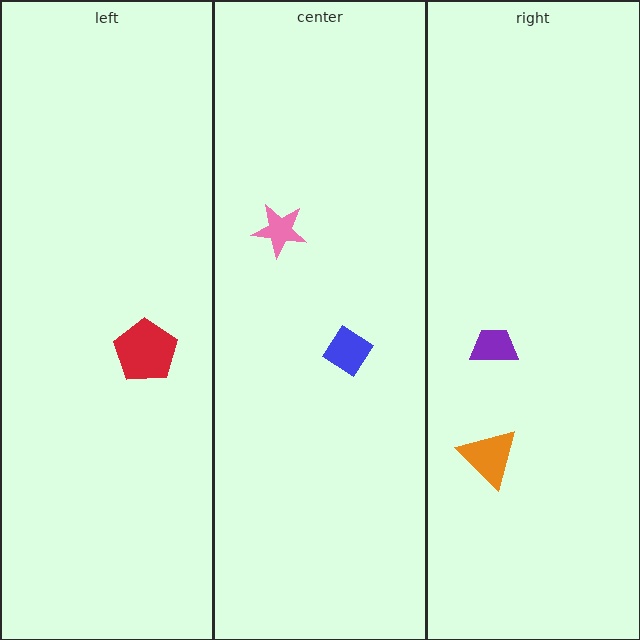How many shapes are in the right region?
2.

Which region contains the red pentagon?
The left region.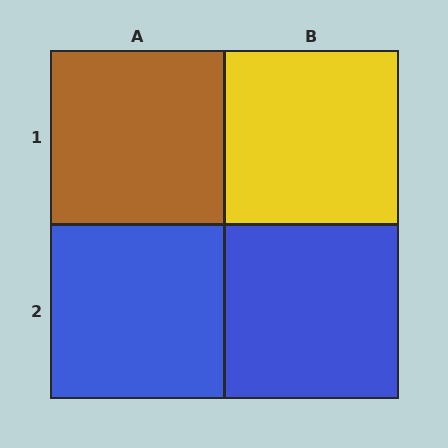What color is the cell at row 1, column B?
Yellow.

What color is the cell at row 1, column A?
Brown.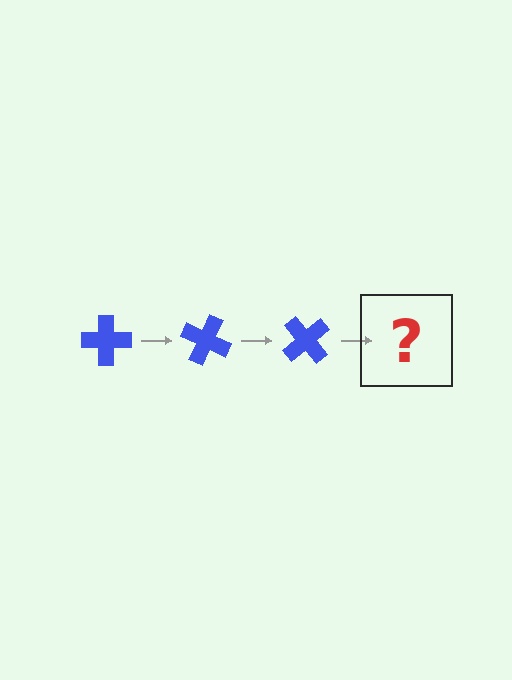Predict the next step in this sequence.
The next step is a blue cross rotated 75 degrees.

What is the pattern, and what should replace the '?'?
The pattern is that the cross rotates 25 degrees each step. The '?' should be a blue cross rotated 75 degrees.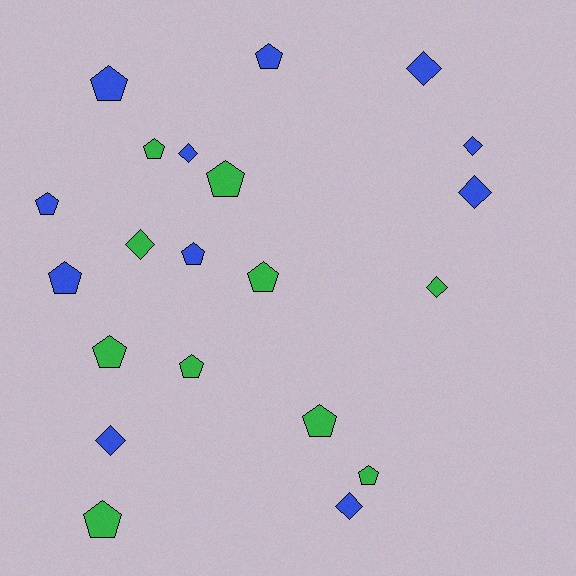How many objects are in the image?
There are 21 objects.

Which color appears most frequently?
Blue, with 11 objects.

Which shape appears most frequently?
Pentagon, with 13 objects.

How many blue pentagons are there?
There are 5 blue pentagons.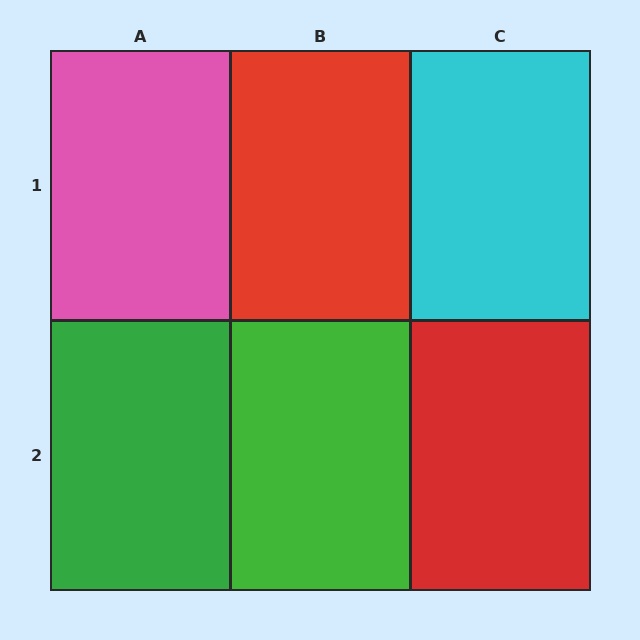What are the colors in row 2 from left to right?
Green, green, red.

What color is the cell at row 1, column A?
Pink.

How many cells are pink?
1 cell is pink.